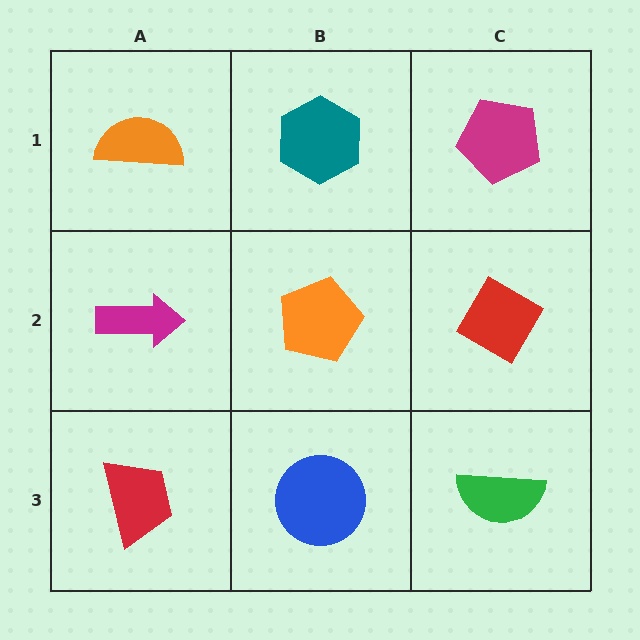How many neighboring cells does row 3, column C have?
2.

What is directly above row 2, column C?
A magenta pentagon.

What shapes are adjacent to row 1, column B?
An orange pentagon (row 2, column B), an orange semicircle (row 1, column A), a magenta pentagon (row 1, column C).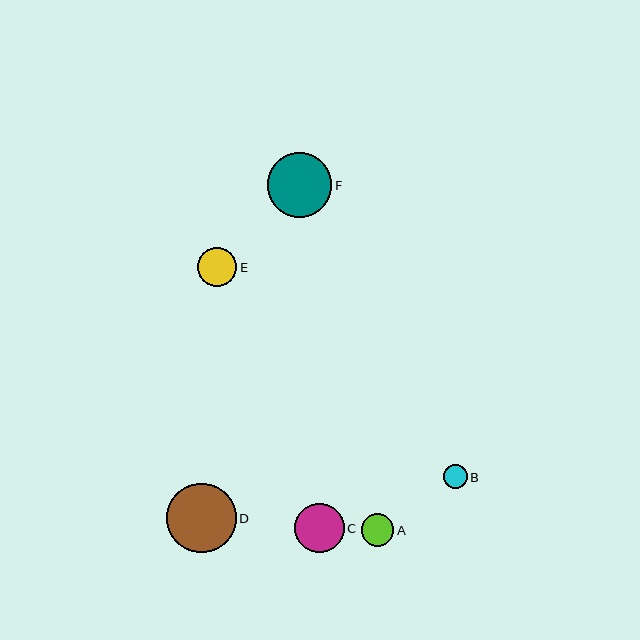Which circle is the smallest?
Circle B is the smallest with a size of approximately 24 pixels.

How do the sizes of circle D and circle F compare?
Circle D and circle F are approximately the same size.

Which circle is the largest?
Circle D is the largest with a size of approximately 69 pixels.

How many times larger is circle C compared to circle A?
Circle C is approximately 1.5 times the size of circle A.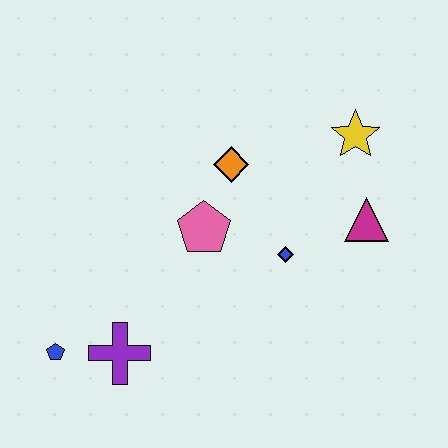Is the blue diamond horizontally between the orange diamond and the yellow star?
Yes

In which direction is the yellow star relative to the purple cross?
The yellow star is to the right of the purple cross.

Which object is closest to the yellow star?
The magenta triangle is closest to the yellow star.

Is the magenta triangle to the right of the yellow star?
Yes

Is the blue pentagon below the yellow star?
Yes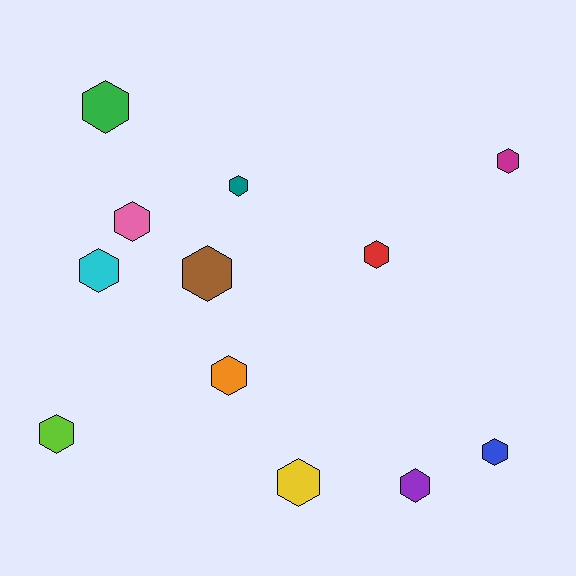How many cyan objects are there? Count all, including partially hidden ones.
There is 1 cyan object.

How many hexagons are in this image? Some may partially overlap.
There are 12 hexagons.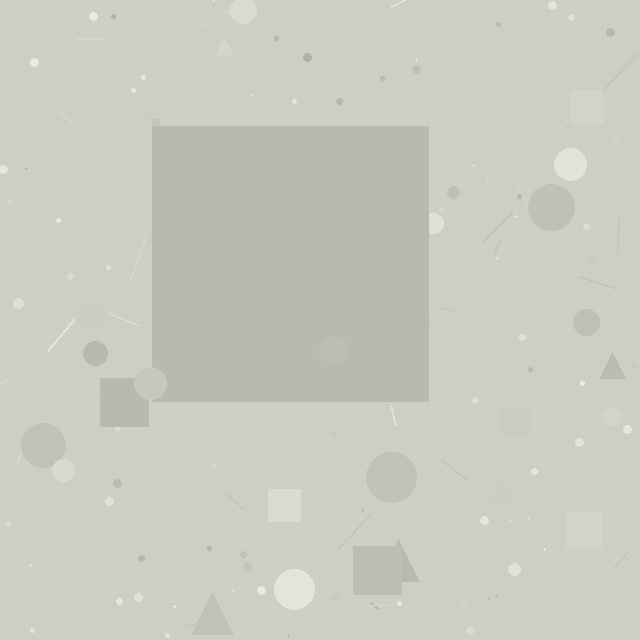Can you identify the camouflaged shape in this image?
The camouflaged shape is a square.